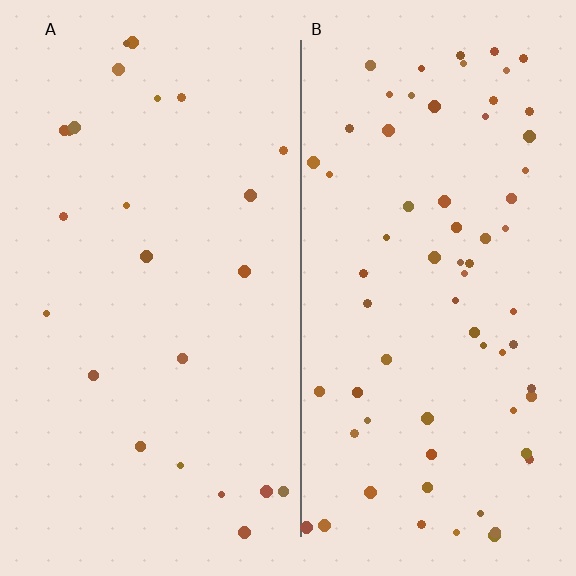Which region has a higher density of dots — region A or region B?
B (the right).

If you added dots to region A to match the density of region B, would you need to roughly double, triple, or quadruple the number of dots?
Approximately triple.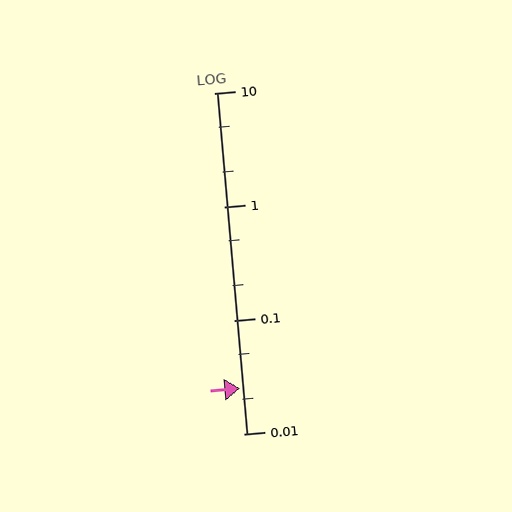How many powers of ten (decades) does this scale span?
The scale spans 3 decades, from 0.01 to 10.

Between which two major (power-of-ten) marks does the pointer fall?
The pointer is between 0.01 and 0.1.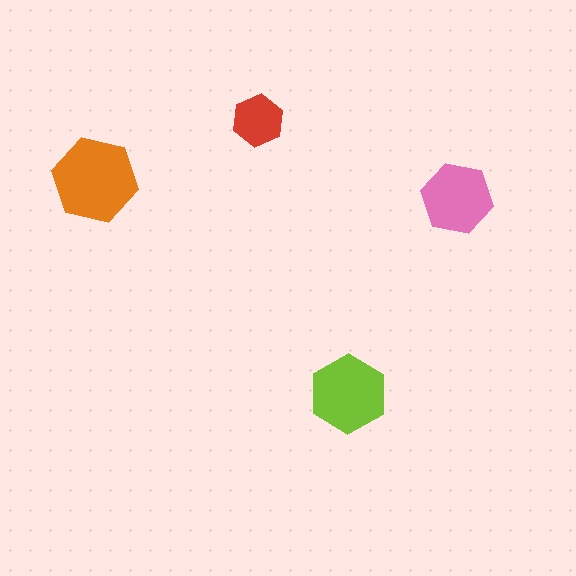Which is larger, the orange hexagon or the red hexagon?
The orange one.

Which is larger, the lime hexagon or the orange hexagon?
The orange one.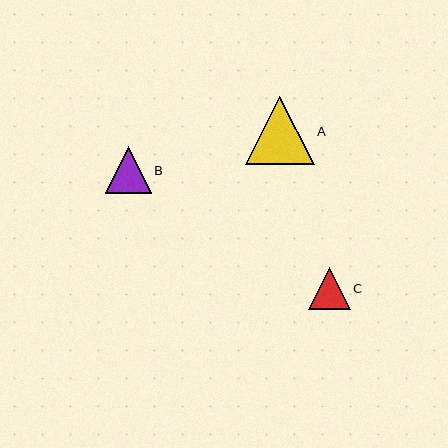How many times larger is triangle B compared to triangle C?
Triangle B is approximately 1.1 times the size of triangle C.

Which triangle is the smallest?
Triangle C is the smallest with a size of approximately 42 pixels.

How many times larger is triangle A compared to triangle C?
Triangle A is approximately 1.6 times the size of triangle C.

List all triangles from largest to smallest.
From largest to smallest: A, B, C.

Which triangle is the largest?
Triangle A is the largest with a size of approximately 68 pixels.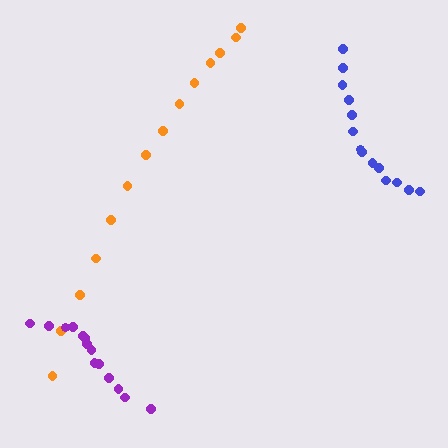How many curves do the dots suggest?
There are 3 distinct paths.